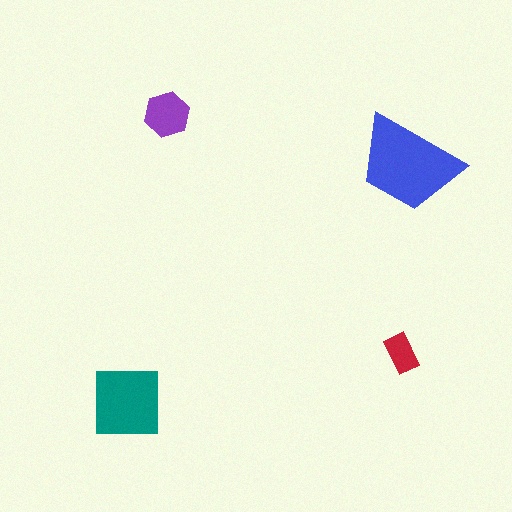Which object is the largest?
The blue trapezoid.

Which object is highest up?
The purple hexagon is topmost.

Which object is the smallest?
The red rectangle.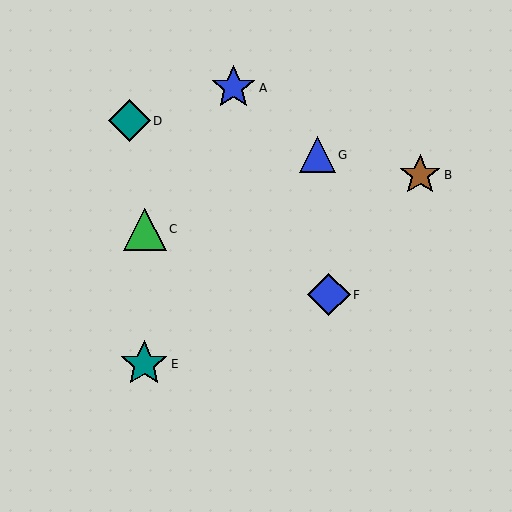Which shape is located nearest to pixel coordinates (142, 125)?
The teal diamond (labeled D) at (129, 121) is nearest to that location.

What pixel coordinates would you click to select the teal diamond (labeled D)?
Click at (129, 121) to select the teal diamond D.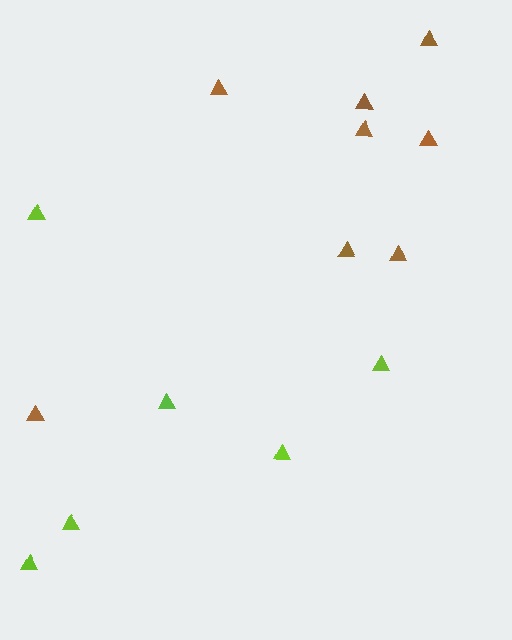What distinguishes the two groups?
There are 2 groups: one group of lime triangles (6) and one group of brown triangles (8).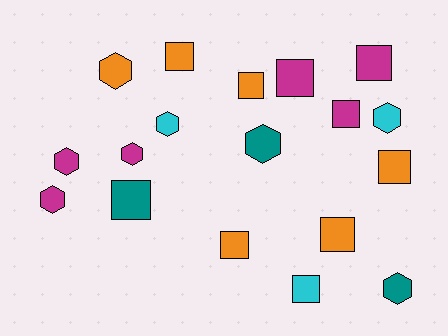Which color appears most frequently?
Magenta, with 6 objects.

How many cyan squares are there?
There is 1 cyan square.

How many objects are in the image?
There are 18 objects.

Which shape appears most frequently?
Square, with 10 objects.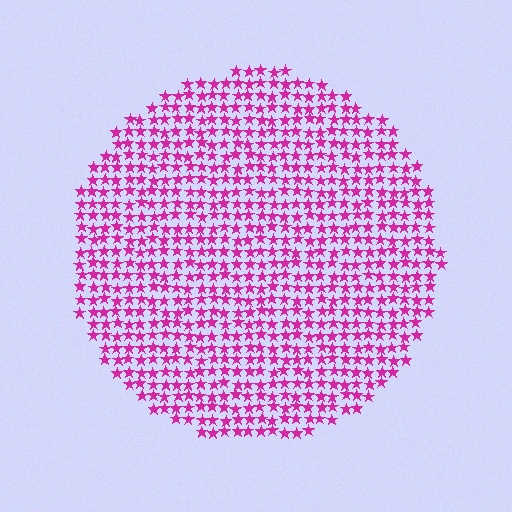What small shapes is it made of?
It is made of small stars.